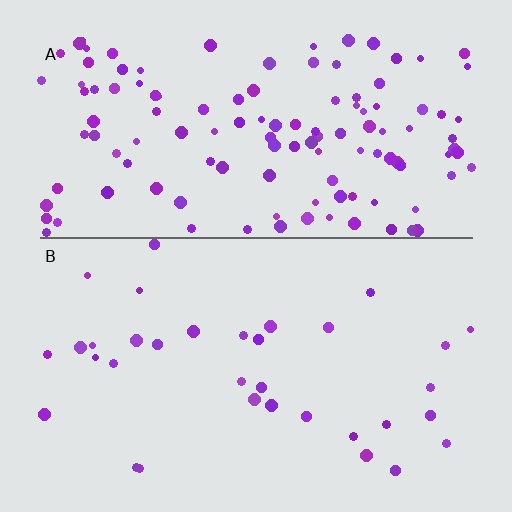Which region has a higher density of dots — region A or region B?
A (the top).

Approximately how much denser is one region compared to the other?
Approximately 3.8× — region A over region B.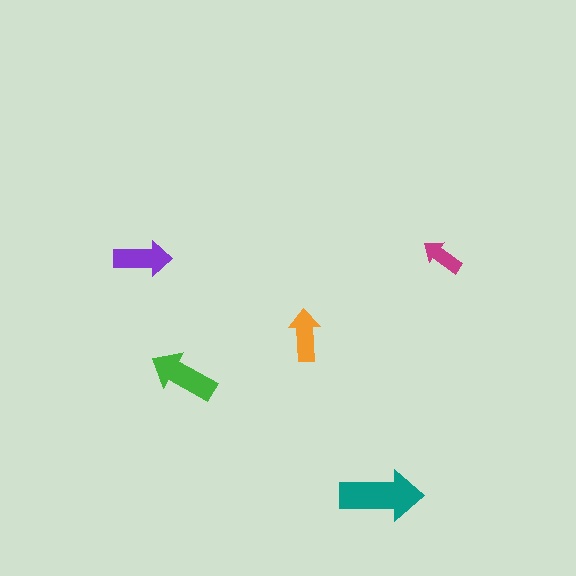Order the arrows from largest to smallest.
the teal one, the green one, the purple one, the orange one, the magenta one.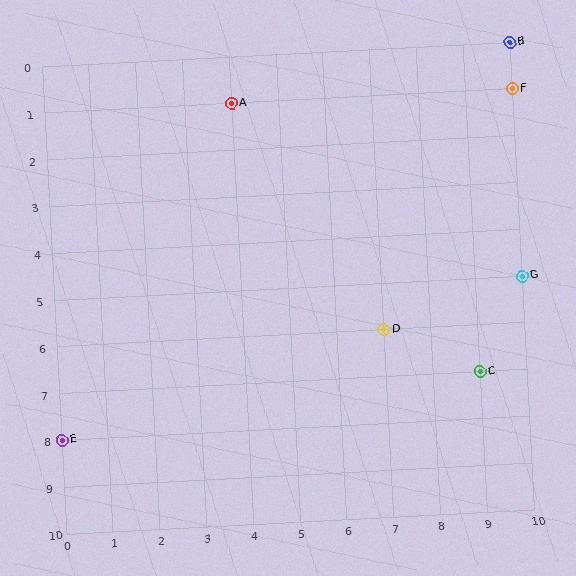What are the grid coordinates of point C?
Point C is at grid coordinates (9, 7).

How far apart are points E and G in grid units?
Points E and G are 10 columns and 3 rows apart (about 10.4 grid units diagonally).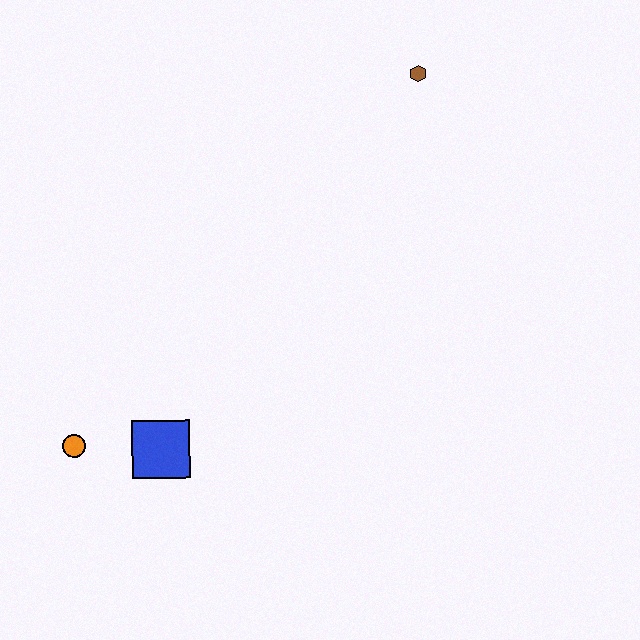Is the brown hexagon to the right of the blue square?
Yes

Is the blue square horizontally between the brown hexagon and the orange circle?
Yes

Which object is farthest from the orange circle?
The brown hexagon is farthest from the orange circle.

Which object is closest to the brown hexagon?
The blue square is closest to the brown hexagon.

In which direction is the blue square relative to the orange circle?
The blue square is to the right of the orange circle.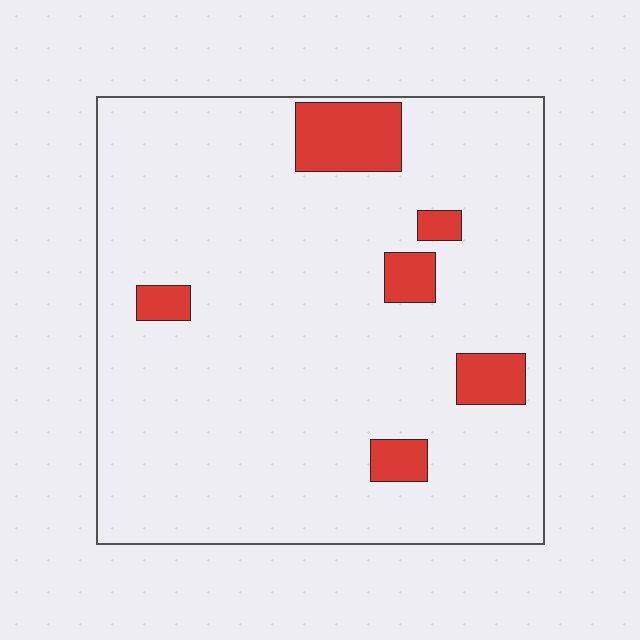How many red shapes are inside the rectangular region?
6.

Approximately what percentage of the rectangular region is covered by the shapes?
Approximately 10%.